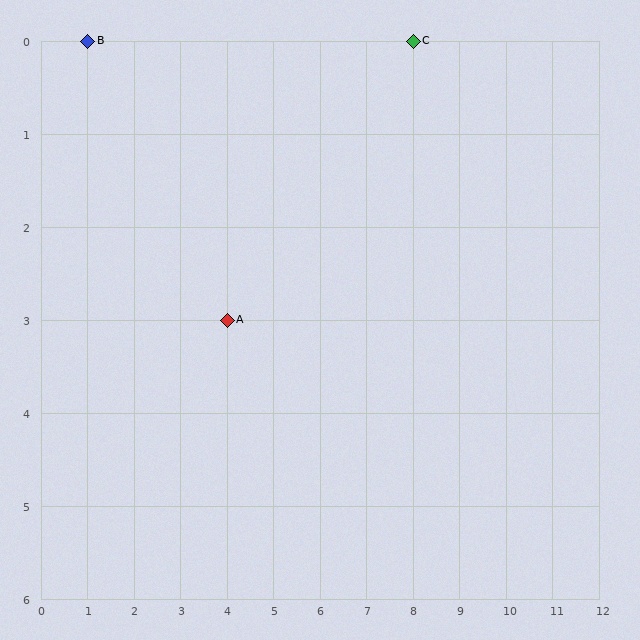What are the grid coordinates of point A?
Point A is at grid coordinates (4, 3).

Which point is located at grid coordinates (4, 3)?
Point A is at (4, 3).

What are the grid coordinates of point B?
Point B is at grid coordinates (1, 0).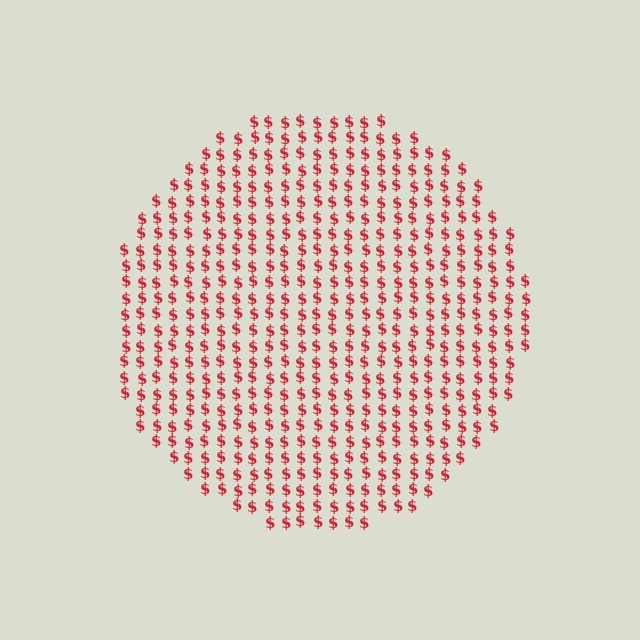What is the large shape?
The large shape is a circle.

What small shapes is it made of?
It is made of small dollar signs.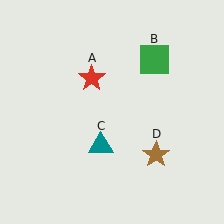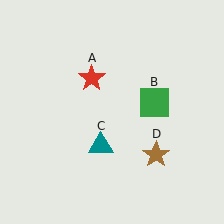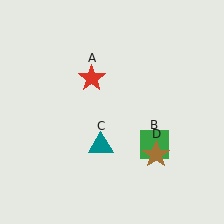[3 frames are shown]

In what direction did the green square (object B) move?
The green square (object B) moved down.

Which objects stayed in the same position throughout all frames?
Red star (object A) and teal triangle (object C) and brown star (object D) remained stationary.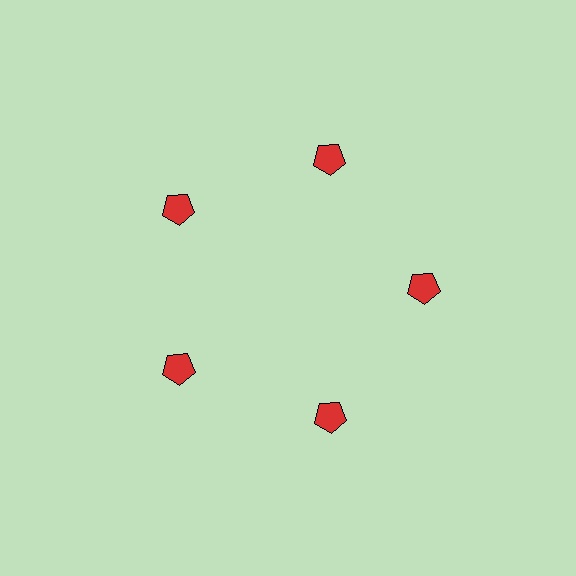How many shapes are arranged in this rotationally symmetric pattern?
There are 5 shapes, arranged in 5 groups of 1.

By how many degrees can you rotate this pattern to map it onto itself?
The pattern maps onto itself every 72 degrees of rotation.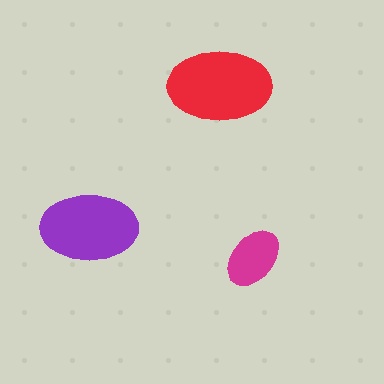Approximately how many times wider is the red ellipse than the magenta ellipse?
About 1.5 times wider.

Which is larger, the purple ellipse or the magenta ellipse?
The purple one.